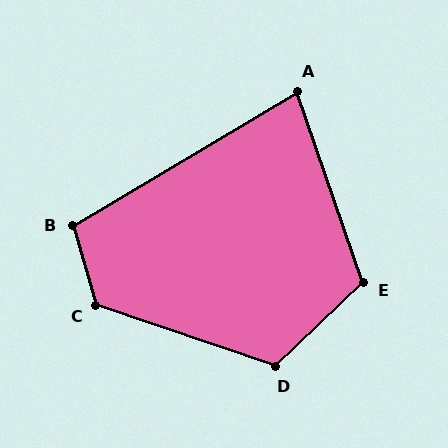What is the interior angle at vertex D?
Approximately 118 degrees (obtuse).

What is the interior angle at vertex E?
Approximately 114 degrees (obtuse).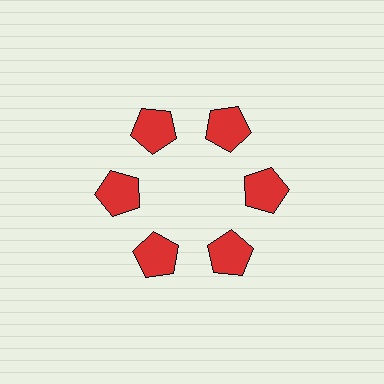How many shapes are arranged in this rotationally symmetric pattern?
There are 6 shapes, arranged in 6 groups of 1.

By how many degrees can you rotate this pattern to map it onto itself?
The pattern maps onto itself every 60 degrees of rotation.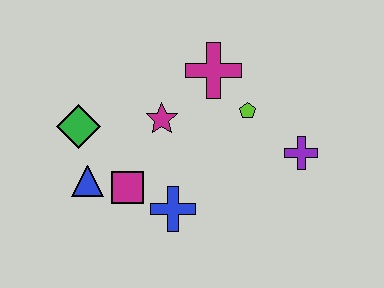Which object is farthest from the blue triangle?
The purple cross is farthest from the blue triangle.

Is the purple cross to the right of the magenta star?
Yes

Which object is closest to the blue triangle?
The magenta square is closest to the blue triangle.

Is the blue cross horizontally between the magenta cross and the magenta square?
Yes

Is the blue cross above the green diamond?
No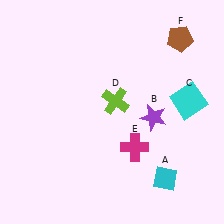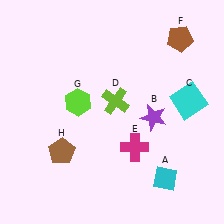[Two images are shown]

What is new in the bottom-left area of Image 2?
A brown pentagon (H) was added in the bottom-left area of Image 2.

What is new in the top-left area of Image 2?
A lime hexagon (G) was added in the top-left area of Image 2.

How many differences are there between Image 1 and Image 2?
There are 2 differences between the two images.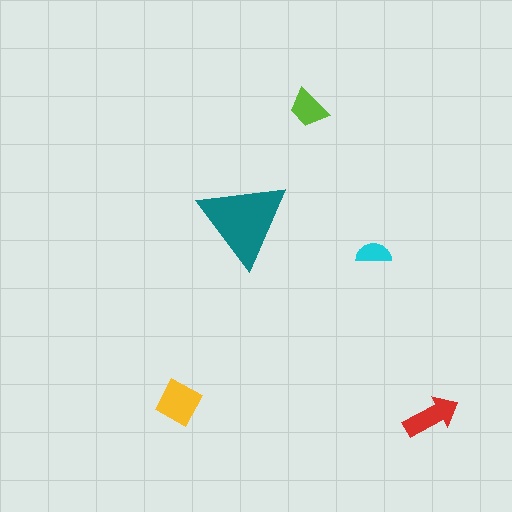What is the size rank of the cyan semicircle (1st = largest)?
5th.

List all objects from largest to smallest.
The teal triangle, the yellow square, the red arrow, the lime trapezoid, the cyan semicircle.